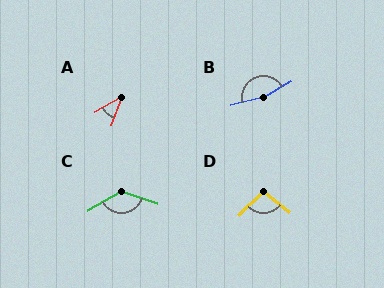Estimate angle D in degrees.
Approximately 96 degrees.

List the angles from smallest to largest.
A (40°), D (96°), C (131°), B (165°).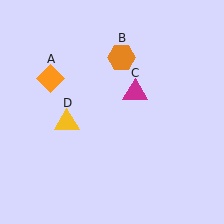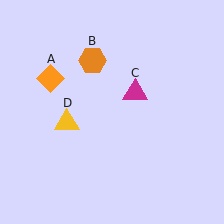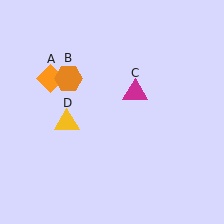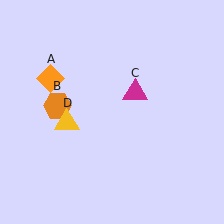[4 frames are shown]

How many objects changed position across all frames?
1 object changed position: orange hexagon (object B).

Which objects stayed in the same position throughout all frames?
Orange diamond (object A) and magenta triangle (object C) and yellow triangle (object D) remained stationary.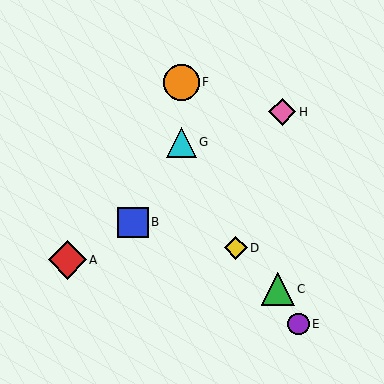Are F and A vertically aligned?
No, F is at x≈181 and A is at x≈67.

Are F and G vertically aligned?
Yes, both are at x≈181.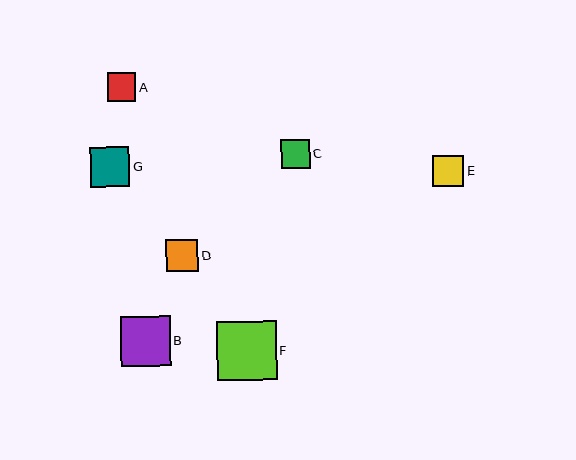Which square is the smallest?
Square A is the smallest with a size of approximately 29 pixels.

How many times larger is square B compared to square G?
Square B is approximately 1.3 times the size of square G.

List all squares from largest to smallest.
From largest to smallest: F, B, G, D, E, C, A.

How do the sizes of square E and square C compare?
Square E and square C are approximately the same size.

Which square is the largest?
Square F is the largest with a size of approximately 59 pixels.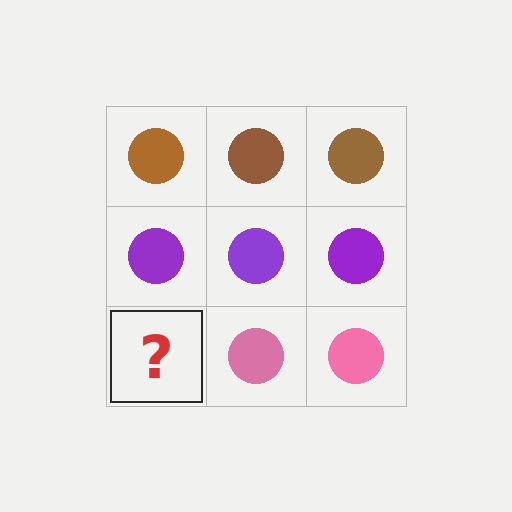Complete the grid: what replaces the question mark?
The question mark should be replaced with a pink circle.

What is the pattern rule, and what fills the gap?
The rule is that each row has a consistent color. The gap should be filled with a pink circle.